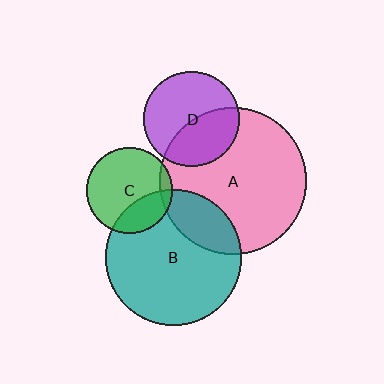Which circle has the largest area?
Circle A (pink).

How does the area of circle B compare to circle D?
Approximately 2.0 times.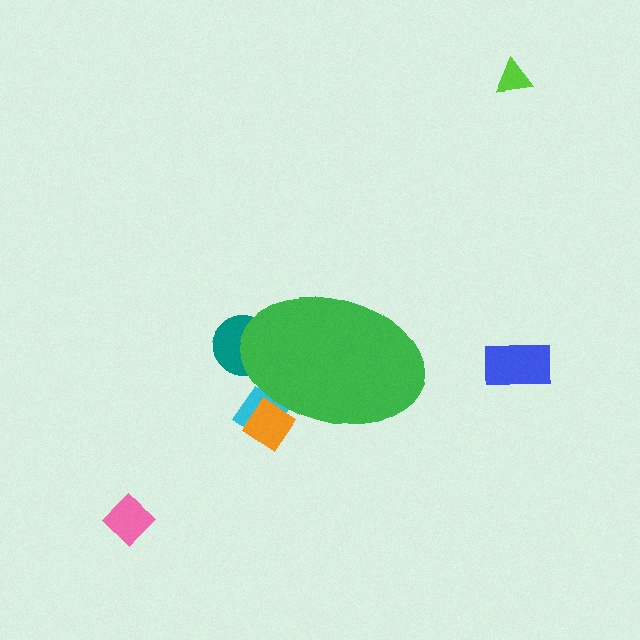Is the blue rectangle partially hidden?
No, the blue rectangle is fully visible.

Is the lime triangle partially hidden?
No, the lime triangle is fully visible.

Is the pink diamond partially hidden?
No, the pink diamond is fully visible.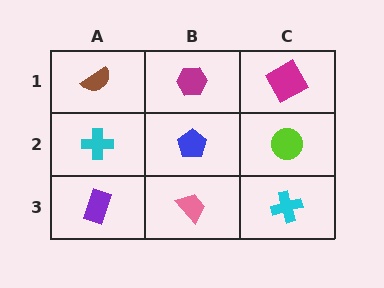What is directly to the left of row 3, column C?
A pink trapezoid.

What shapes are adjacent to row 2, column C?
A magenta square (row 1, column C), a cyan cross (row 3, column C), a blue pentagon (row 2, column B).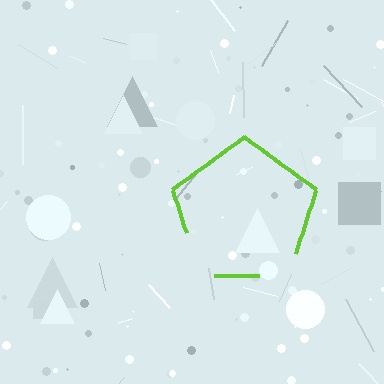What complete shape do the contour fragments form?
The contour fragments form a pentagon.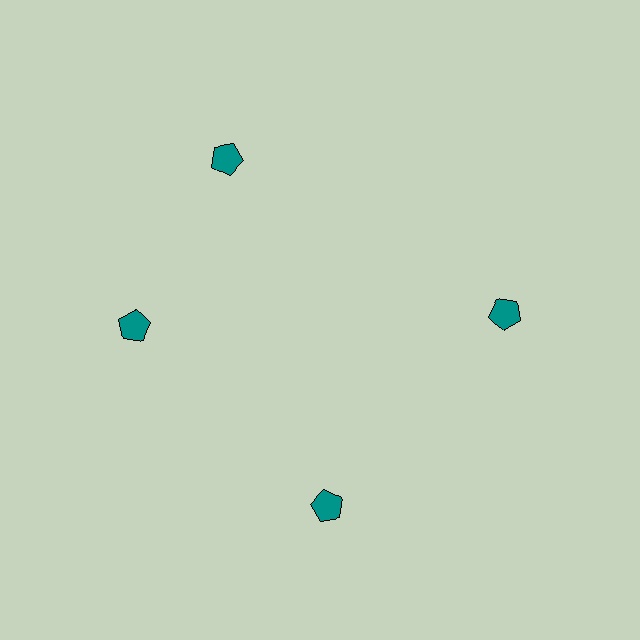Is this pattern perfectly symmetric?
No. The 4 teal pentagons are arranged in a ring, but one element near the 12 o'clock position is rotated out of alignment along the ring, breaking the 4-fold rotational symmetry.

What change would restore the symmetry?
The symmetry would be restored by rotating it back into even spacing with its neighbors so that all 4 pentagons sit at equal angles and equal distance from the center.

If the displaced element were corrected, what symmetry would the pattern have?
It would have 4-fold rotational symmetry — the pattern would map onto itself every 90 degrees.